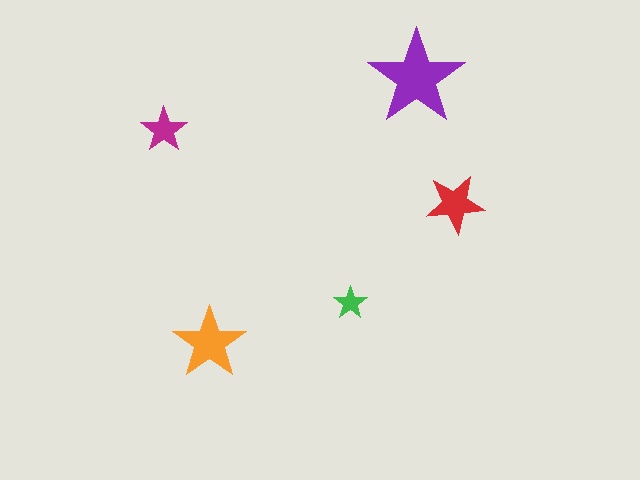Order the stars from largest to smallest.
the purple one, the orange one, the red one, the magenta one, the green one.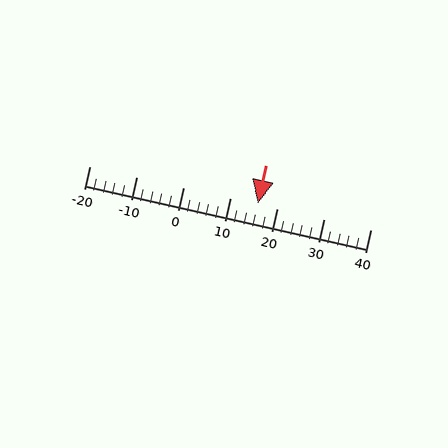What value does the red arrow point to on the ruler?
The red arrow points to approximately 16.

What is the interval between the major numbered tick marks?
The major tick marks are spaced 10 units apart.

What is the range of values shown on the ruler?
The ruler shows values from -20 to 40.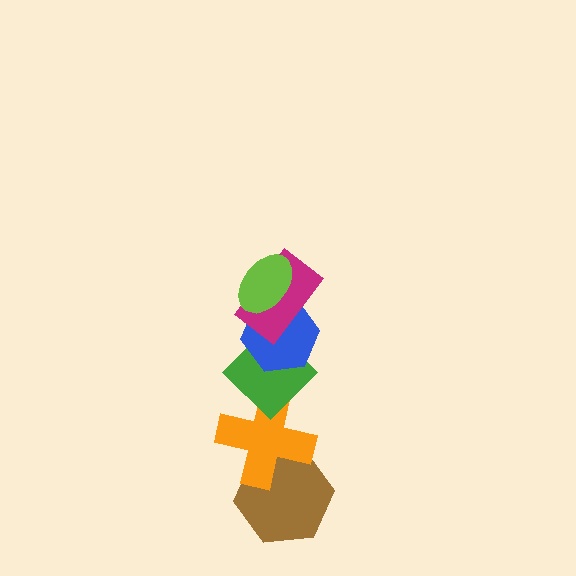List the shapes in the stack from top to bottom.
From top to bottom: the lime ellipse, the magenta rectangle, the blue hexagon, the green diamond, the orange cross, the brown hexagon.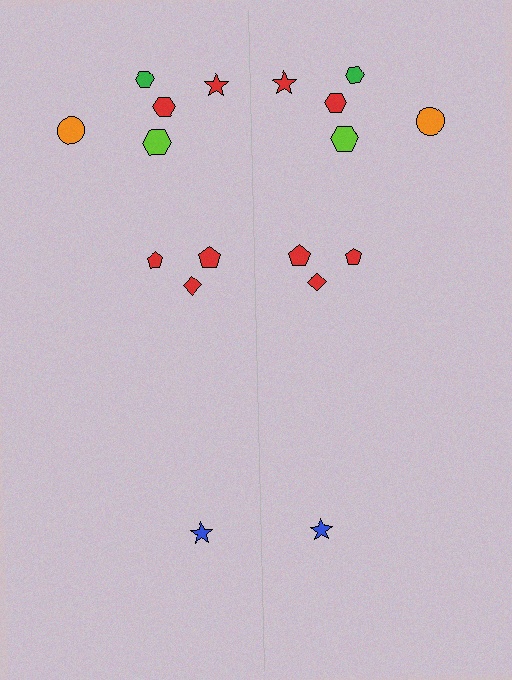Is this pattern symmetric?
Yes, this pattern has bilateral (reflection) symmetry.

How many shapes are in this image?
There are 18 shapes in this image.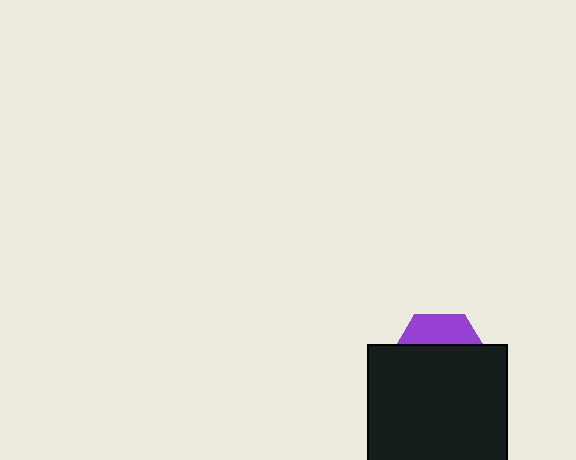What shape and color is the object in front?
The object in front is a black square.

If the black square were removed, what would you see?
You would see the complete purple hexagon.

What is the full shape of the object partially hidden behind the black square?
The partially hidden object is a purple hexagon.